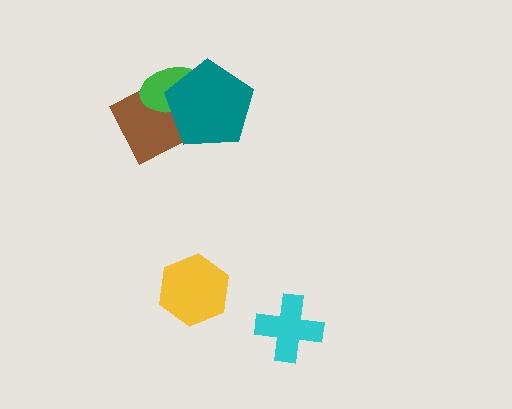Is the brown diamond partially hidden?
Yes, it is partially covered by another shape.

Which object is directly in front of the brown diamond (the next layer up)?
The green ellipse is directly in front of the brown diamond.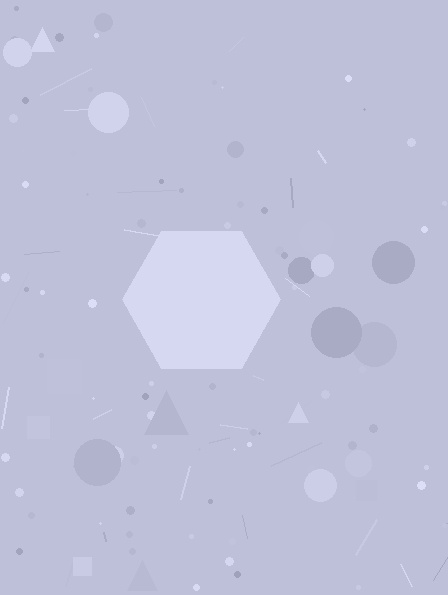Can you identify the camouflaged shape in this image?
The camouflaged shape is a hexagon.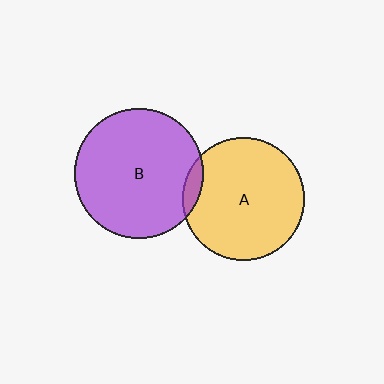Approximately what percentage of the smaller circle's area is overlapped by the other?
Approximately 5%.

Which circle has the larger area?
Circle B (purple).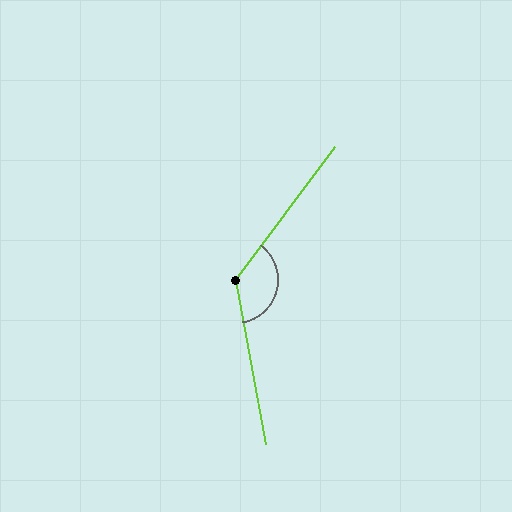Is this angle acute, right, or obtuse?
It is obtuse.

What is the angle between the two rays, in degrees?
Approximately 133 degrees.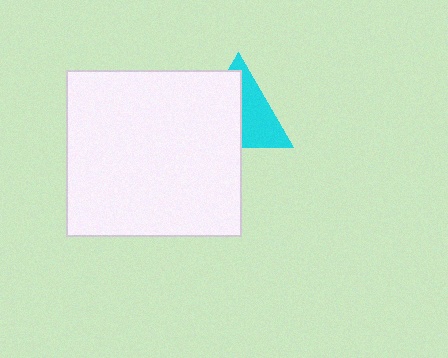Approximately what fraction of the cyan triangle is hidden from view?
Roughly 53% of the cyan triangle is hidden behind the white rectangle.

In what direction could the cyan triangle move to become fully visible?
The cyan triangle could move right. That would shift it out from behind the white rectangle entirely.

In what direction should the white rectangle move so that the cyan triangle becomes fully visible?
The white rectangle should move left. That is the shortest direction to clear the overlap and leave the cyan triangle fully visible.